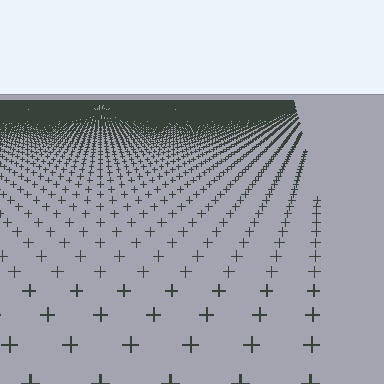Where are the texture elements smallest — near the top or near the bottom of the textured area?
Near the top.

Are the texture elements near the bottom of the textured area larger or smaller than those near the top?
Larger. Near the bottom, elements are closer to the viewer and appear at a bigger on-screen size.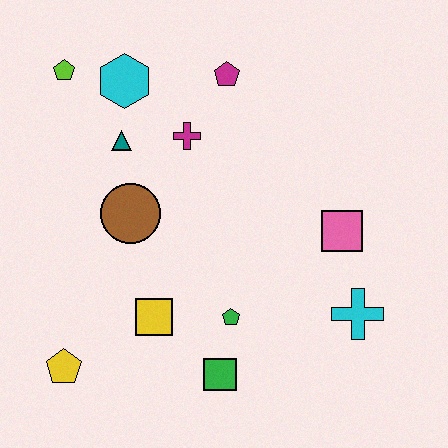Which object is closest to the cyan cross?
The pink square is closest to the cyan cross.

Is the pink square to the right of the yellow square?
Yes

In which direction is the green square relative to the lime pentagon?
The green square is below the lime pentagon.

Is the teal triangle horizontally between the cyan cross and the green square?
No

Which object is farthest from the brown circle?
The cyan cross is farthest from the brown circle.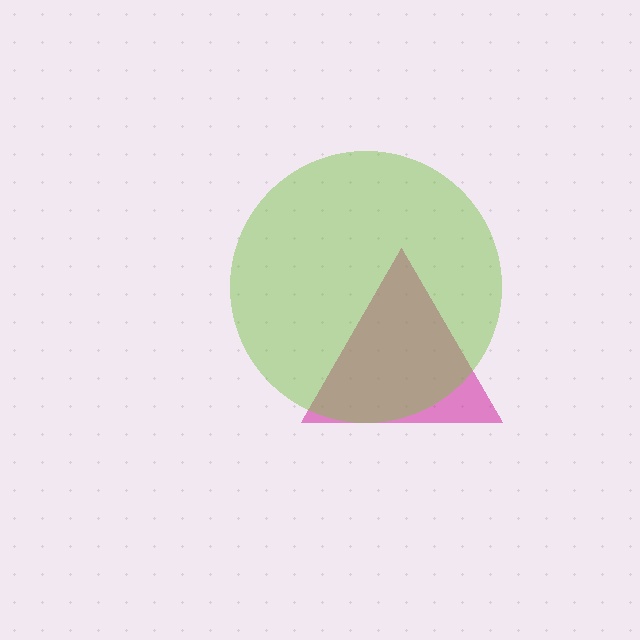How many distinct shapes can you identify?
There are 2 distinct shapes: a magenta triangle, a lime circle.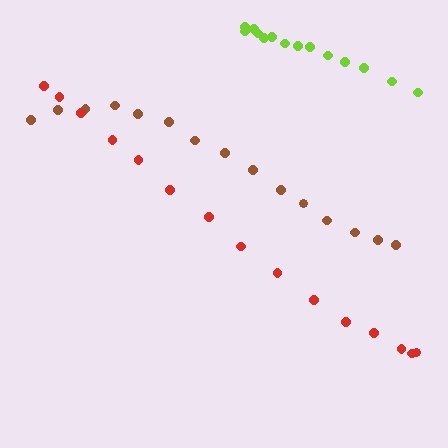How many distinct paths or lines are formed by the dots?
There are 3 distinct paths.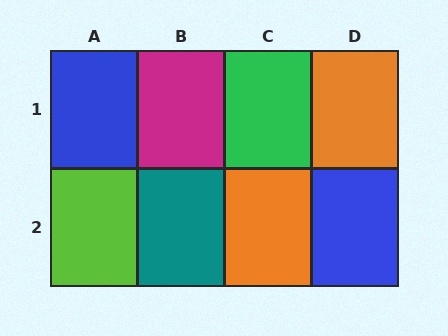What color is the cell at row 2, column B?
Teal.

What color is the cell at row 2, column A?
Lime.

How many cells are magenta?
1 cell is magenta.